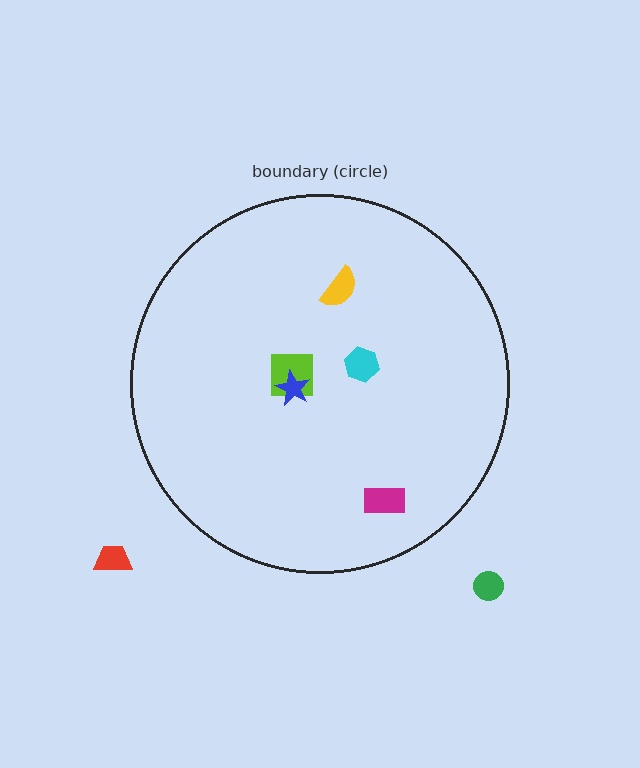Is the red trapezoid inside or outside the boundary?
Outside.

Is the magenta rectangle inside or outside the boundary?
Inside.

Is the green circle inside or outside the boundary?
Outside.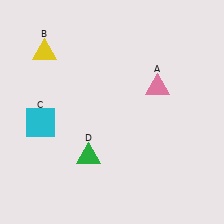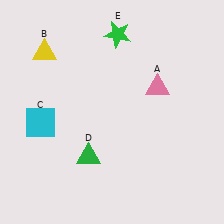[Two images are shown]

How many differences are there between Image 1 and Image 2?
There is 1 difference between the two images.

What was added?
A green star (E) was added in Image 2.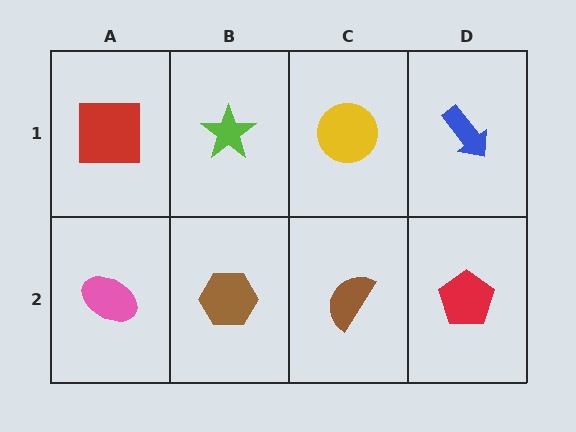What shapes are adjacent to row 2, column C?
A yellow circle (row 1, column C), a brown hexagon (row 2, column B), a red pentagon (row 2, column D).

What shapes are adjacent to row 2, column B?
A lime star (row 1, column B), a pink ellipse (row 2, column A), a brown semicircle (row 2, column C).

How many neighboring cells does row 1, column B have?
3.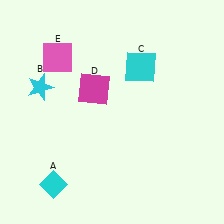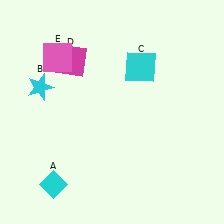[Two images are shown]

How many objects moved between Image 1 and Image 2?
1 object moved between the two images.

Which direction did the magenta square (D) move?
The magenta square (D) moved up.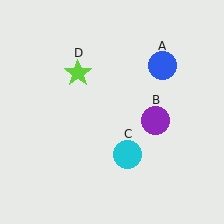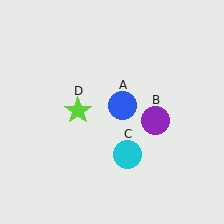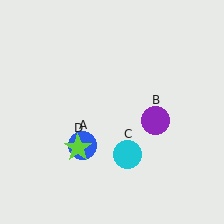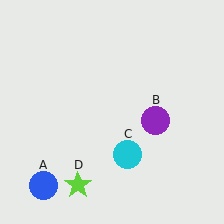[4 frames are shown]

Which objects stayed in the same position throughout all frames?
Purple circle (object B) and cyan circle (object C) remained stationary.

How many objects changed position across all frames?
2 objects changed position: blue circle (object A), lime star (object D).